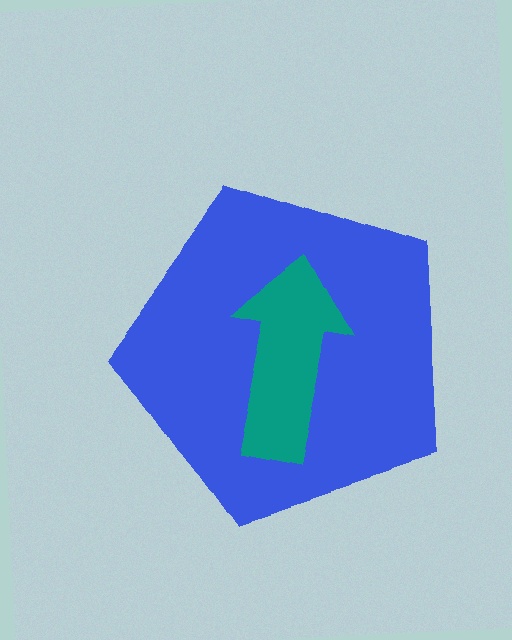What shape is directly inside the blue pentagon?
The teal arrow.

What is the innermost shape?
The teal arrow.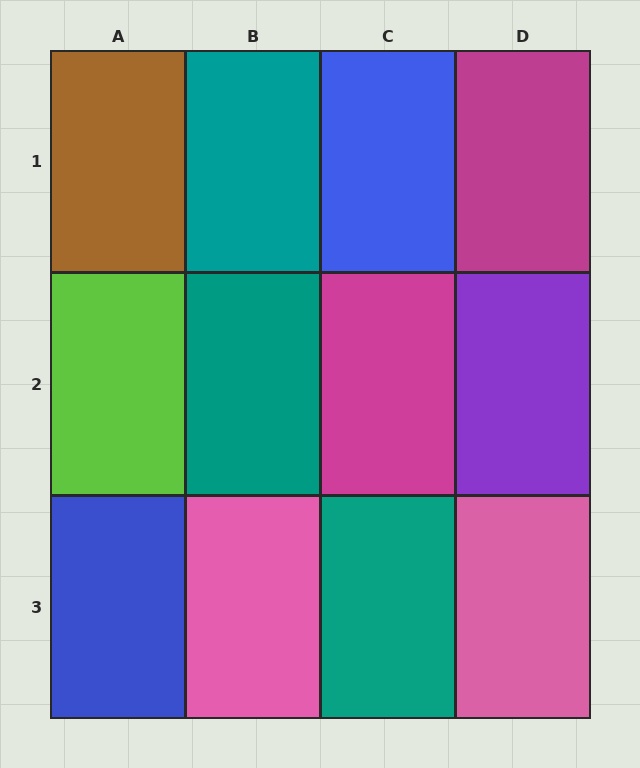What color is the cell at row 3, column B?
Pink.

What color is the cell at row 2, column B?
Teal.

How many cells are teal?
3 cells are teal.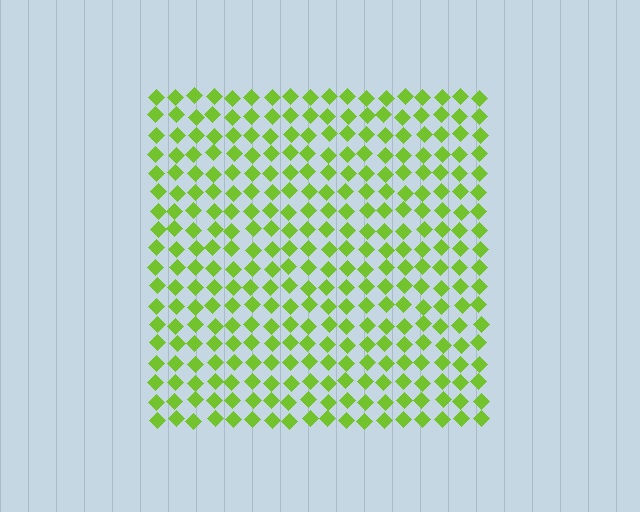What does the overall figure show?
The overall figure shows a square.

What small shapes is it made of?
It is made of small diamonds.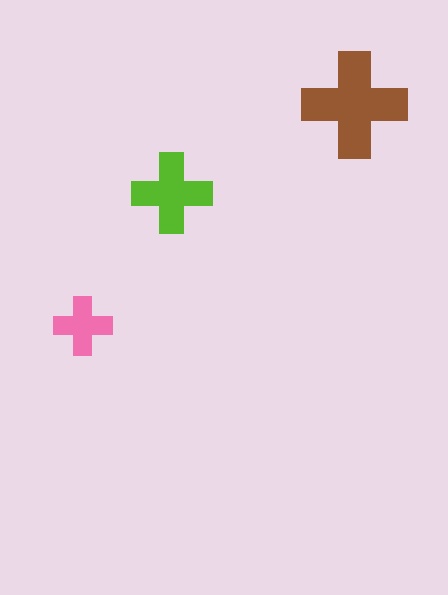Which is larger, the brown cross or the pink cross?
The brown one.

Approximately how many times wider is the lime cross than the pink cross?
About 1.5 times wider.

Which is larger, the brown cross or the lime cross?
The brown one.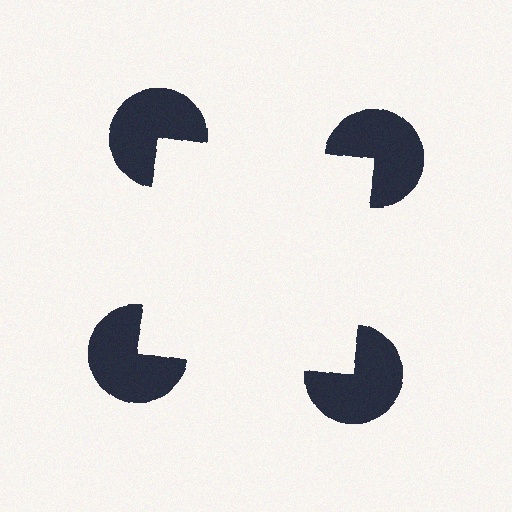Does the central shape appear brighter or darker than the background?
It typically appears slightly brighter than the background, even though no actual brightness change is drawn.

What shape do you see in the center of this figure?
An illusory square — its edges are inferred from the aligned wedge cuts in the pac-man discs, not physically drawn.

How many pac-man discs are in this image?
There are 4 — one at each vertex of the illusory square.